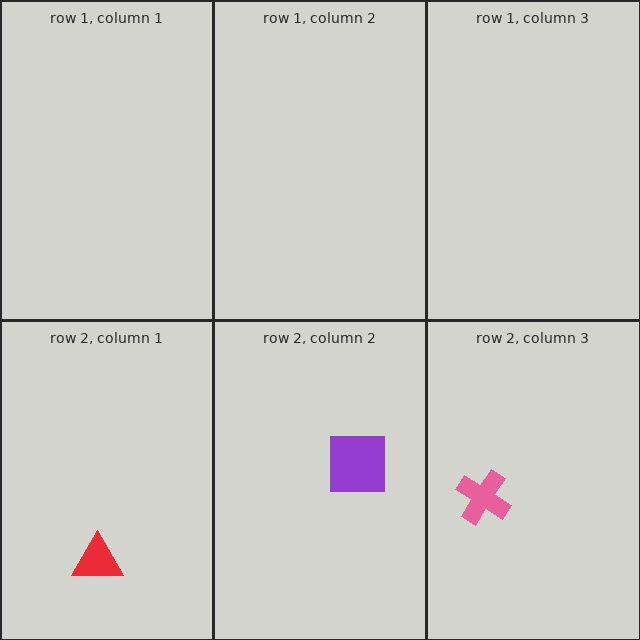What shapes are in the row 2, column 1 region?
The red triangle.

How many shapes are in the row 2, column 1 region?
1.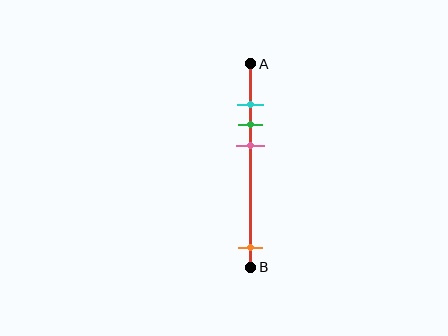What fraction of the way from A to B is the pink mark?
The pink mark is approximately 40% (0.4) of the way from A to B.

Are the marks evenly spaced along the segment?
No, the marks are not evenly spaced.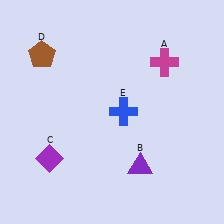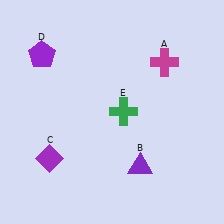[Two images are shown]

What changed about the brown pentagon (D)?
In Image 1, D is brown. In Image 2, it changed to purple.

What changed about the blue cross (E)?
In Image 1, E is blue. In Image 2, it changed to green.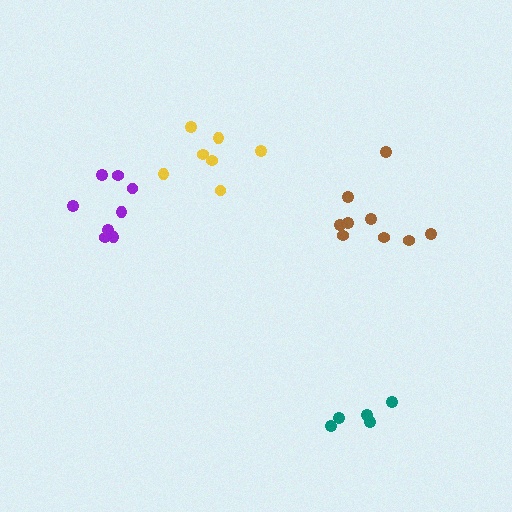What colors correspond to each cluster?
The clusters are colored: teal, yellow, brown, purple.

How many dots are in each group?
Group 1: 5 dots, Group 2: 7 dots, Group 3: 9 dots, Group 4: 8 dots (29 total).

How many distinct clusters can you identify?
There are 4 distinct clusters.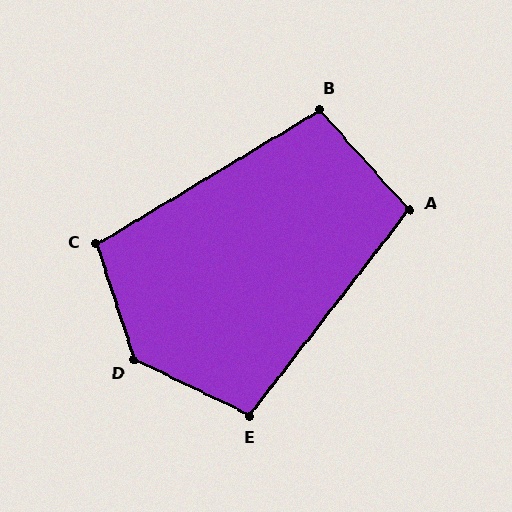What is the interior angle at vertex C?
Approximately 103 degrees (obtuse).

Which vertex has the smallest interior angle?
B, at approximately 100 degrees.